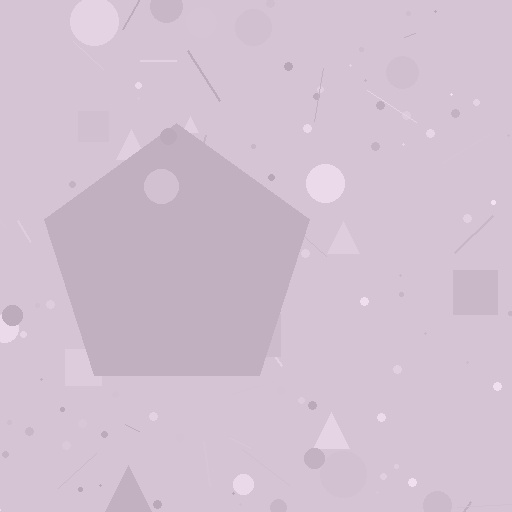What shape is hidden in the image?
A pentagon is hidden in the image.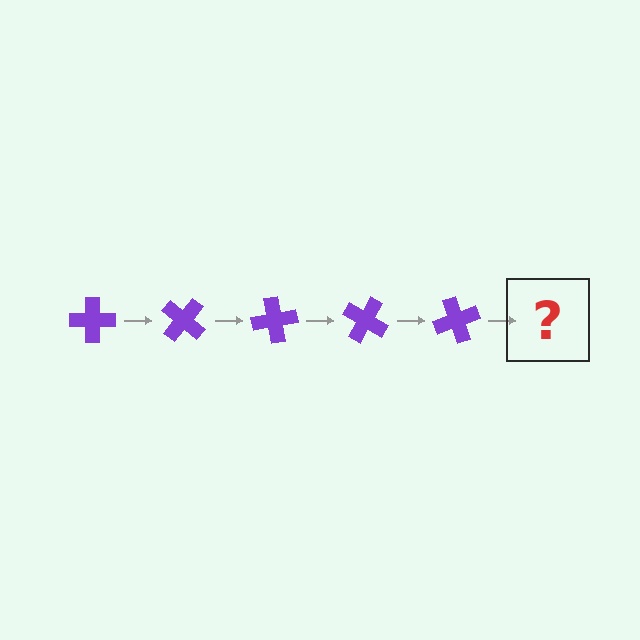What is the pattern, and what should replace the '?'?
The pattern is that the cross rotates 40 degrees each step. The '?' should be a purple cross rotated 200 degrees.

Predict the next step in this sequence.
The next step is a purple cross rotated 200 degrees.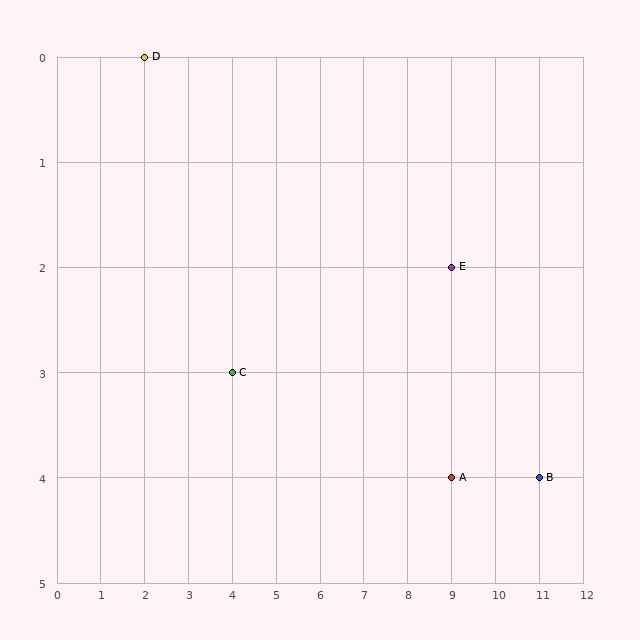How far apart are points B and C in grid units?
Points B and C are 7 columns and 1 row apart (about 7.1 grid units diagonally).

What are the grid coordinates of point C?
Point C is at grid coordinates (4, 3).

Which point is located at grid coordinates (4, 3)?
Point C is at (4, 3).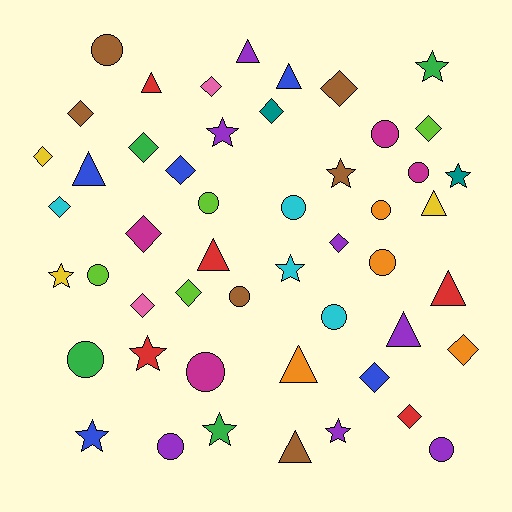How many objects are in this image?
There are 50 objects.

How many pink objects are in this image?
There are 2 pink objects.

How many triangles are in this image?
There are 10 triangles.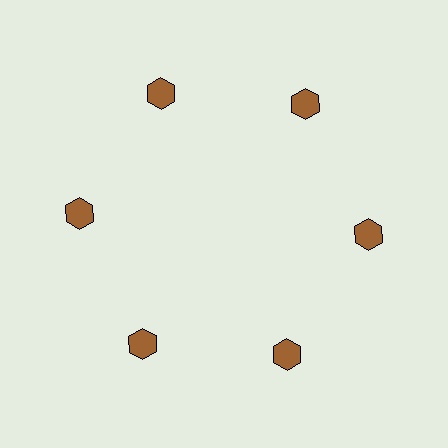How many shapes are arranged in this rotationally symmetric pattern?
There are 6 shapes, arranged in 6 groups of 1.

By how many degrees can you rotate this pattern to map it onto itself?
The pattern maps onto itself every 60 degrees of rotation.